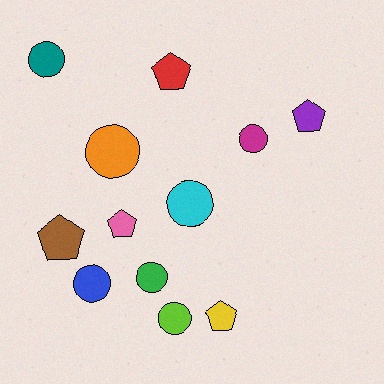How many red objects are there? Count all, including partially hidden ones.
There is 1 red object.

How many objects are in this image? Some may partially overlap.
There are 12 objects.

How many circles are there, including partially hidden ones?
There are 7 circles.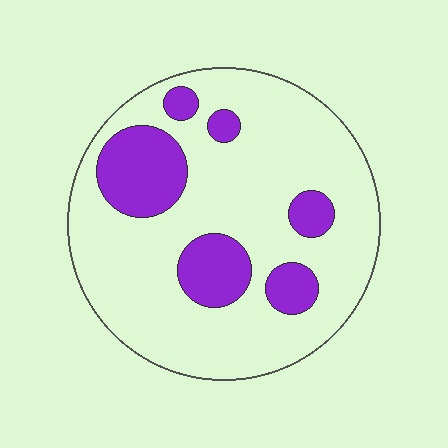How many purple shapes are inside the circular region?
6.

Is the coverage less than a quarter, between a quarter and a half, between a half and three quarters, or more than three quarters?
Less than a quarter.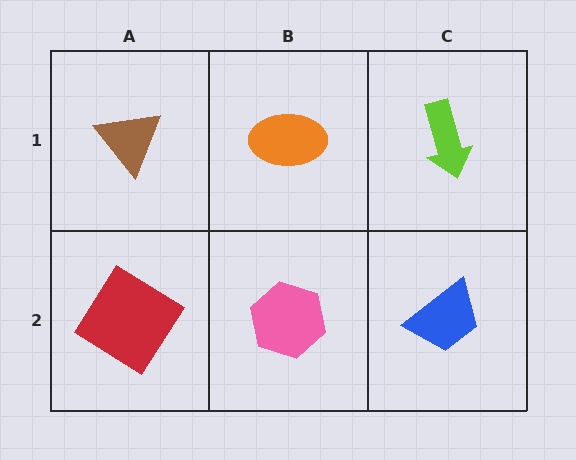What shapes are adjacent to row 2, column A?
A brown triangle (row 1, column A), a pink hexagon (row 2, column B).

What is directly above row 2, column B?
An orange ellipse.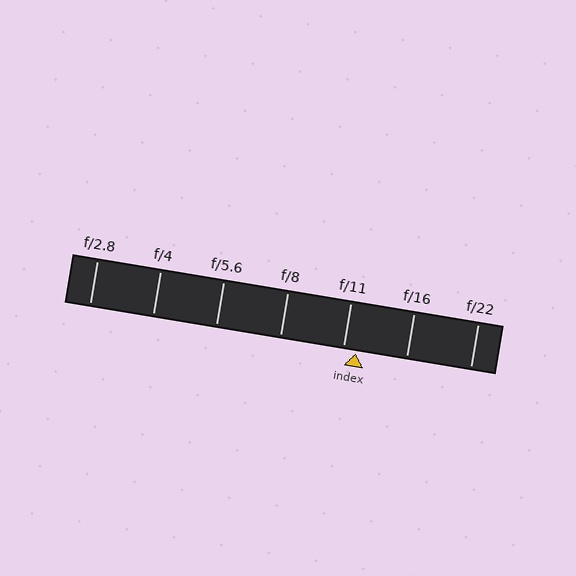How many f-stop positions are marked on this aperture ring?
There are 7 f-stop positions marked.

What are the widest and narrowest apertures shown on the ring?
The widest aperture shown is f/2.8 and the narrowest is f/22.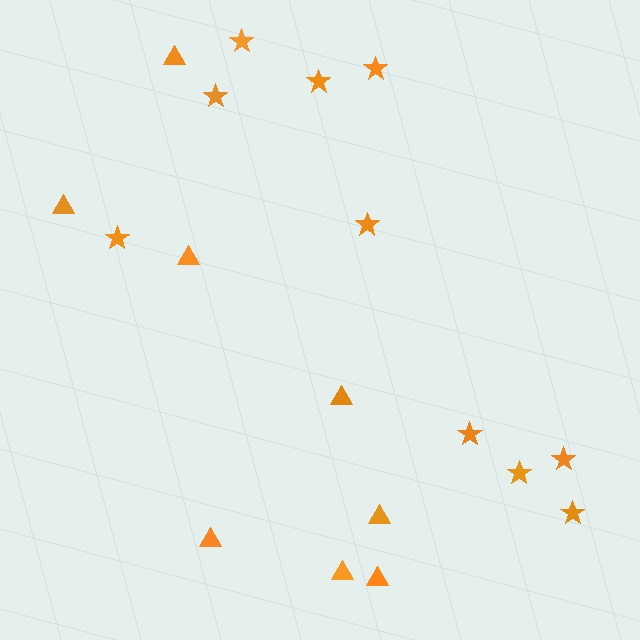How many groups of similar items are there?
There are 2 groups: one group of stars (10) and one group of triangles (8).